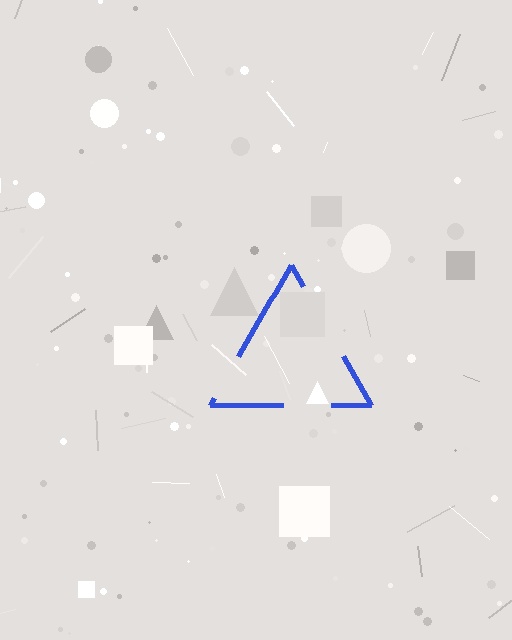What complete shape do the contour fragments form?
The contour fragments form a triangle.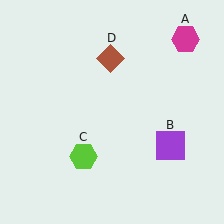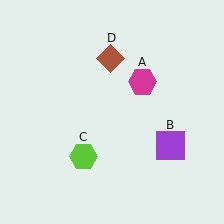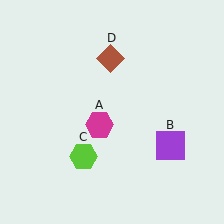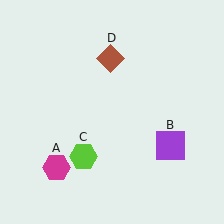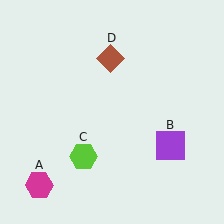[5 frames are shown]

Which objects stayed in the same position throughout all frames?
Purple square (object B) and lime hexagon (object C) and brown diamond (object D) remained stationary.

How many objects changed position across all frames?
1 object changed position: magenta hexagon (object A).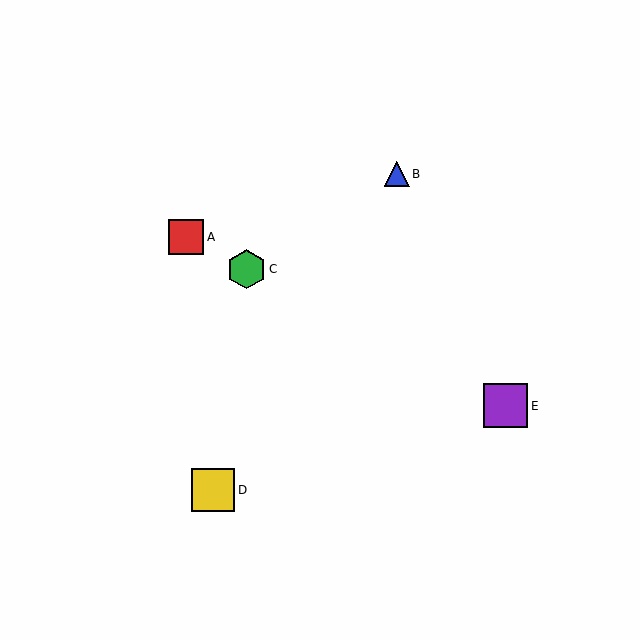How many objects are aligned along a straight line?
3 objects (A, C, E) are aligned along a straight line.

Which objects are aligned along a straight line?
Objects A, C, E are aligned along a straight line.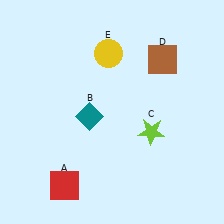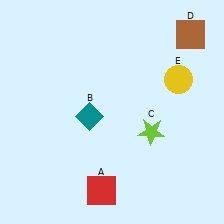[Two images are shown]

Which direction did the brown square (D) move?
The brown square (D) moved right.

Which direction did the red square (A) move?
The red square (A) moved right.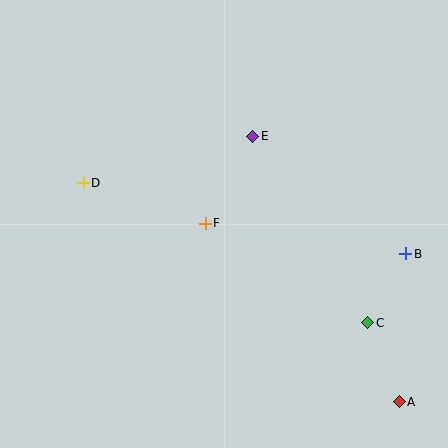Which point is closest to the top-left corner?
Point D is closest to the top-left corner.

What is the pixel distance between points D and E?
The distance between D and E is 175 pixels.